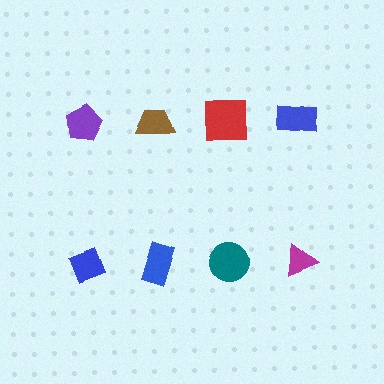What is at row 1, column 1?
A purple pentagon.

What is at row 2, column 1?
A blue diamond.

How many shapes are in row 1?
4 shapes.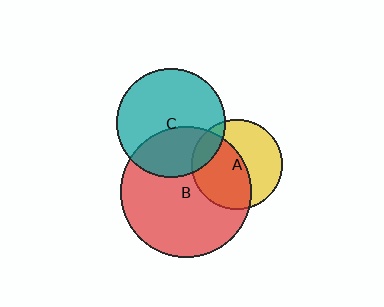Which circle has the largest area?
Circle B (red).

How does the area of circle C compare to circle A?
Approximately 1.4 times.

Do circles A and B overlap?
Yes.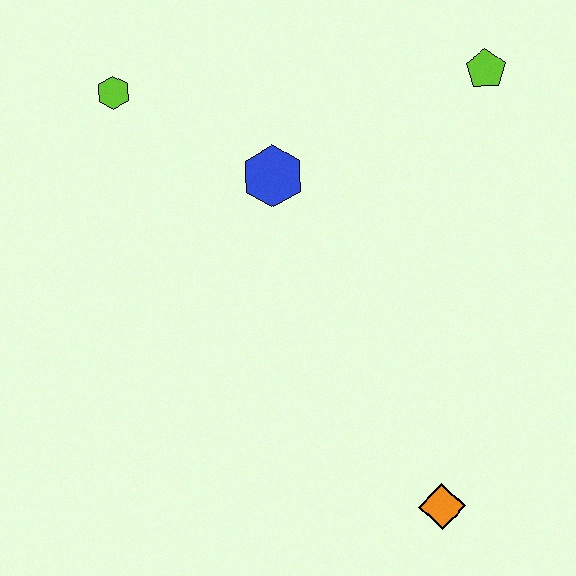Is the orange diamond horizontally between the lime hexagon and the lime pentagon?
Yes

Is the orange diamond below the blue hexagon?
Yes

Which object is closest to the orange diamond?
The blue hexagon is closest to the orange diamond.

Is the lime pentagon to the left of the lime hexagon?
No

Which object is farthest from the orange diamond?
The lime hexagon is farthest from the orange diamond.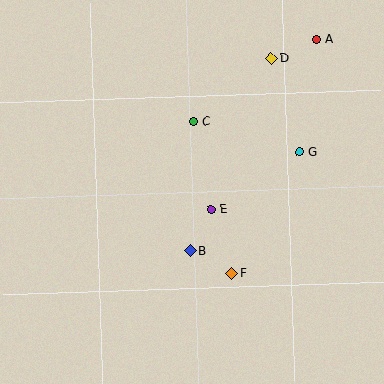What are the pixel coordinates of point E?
Point E is at (211, 210).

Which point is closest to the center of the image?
Point E at (211, 210) is closest to the center.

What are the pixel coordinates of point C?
Point C is at (193, 122).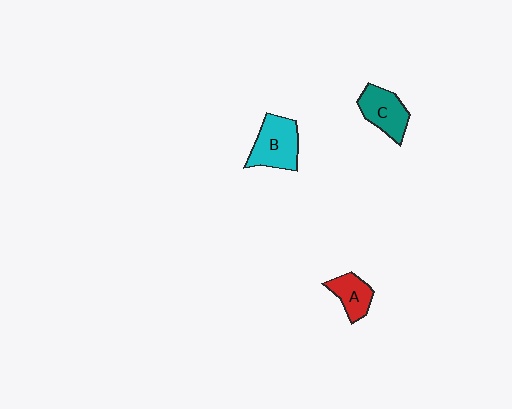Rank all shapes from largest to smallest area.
From largest to smallest: B (cyan), C (teal), A (red).